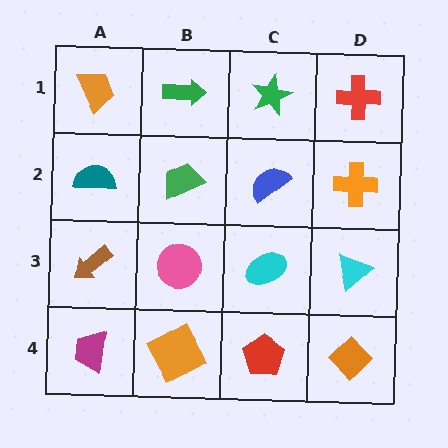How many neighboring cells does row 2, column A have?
3.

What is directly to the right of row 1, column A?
A green arrow.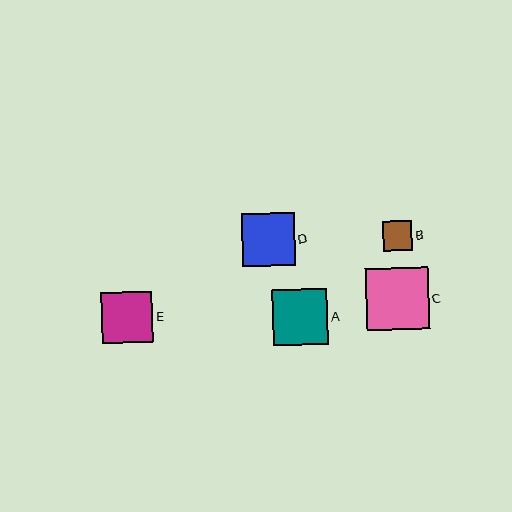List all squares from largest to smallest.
From largest to smallest: C, A, D, E, B.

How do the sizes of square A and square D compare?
Square A and square D are approximately the same size.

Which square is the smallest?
Square B is the smallest with a size of approximately 30 pixels.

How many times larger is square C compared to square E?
Square C is approximately 1.2 times the size of square E.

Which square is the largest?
Square C is the largest with a size of approximately 63 pixels.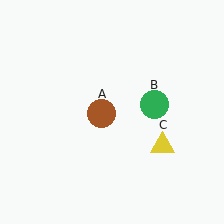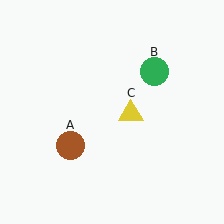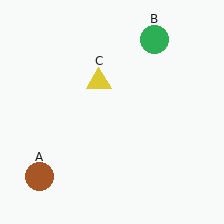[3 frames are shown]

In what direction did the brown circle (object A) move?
The brown circle (object A) moved down and to the left.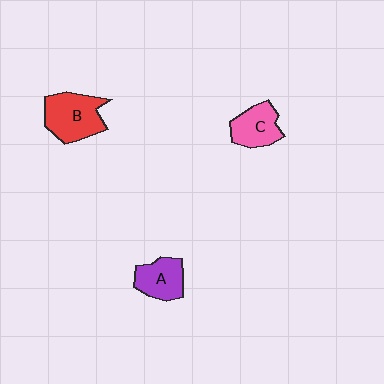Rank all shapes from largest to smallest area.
From largest to smallest: B (red), C (pink), A (purple).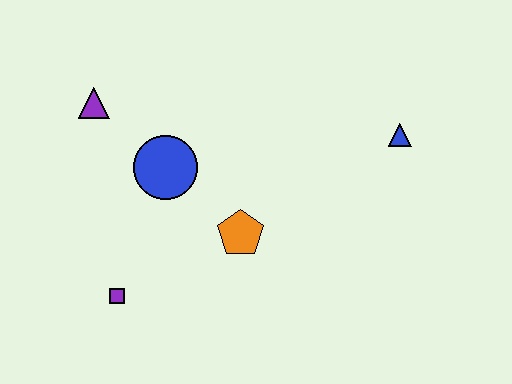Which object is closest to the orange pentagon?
The blue circle is closest to the orange pentagon.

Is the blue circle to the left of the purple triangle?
No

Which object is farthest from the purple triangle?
The blue triangle is farthest from the purple triangle.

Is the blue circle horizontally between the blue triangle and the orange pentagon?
No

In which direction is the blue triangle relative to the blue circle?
The blue triangle is to the right of the blue circle.